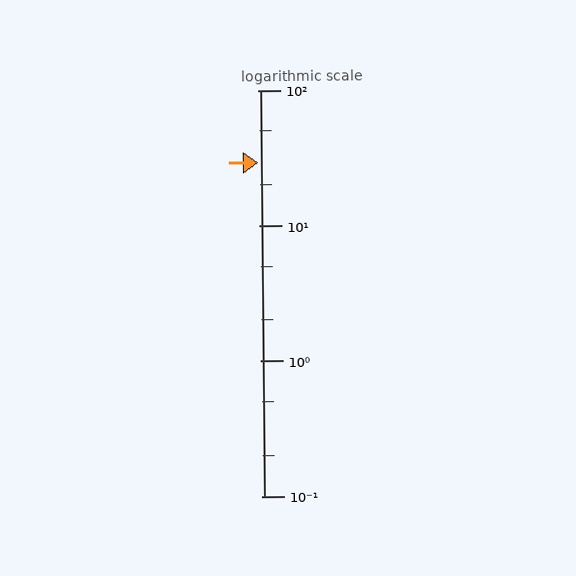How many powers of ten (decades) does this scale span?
The scale spans 3 decades, from 0.1 to 100.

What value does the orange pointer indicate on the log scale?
The pointer indicates approximately 29.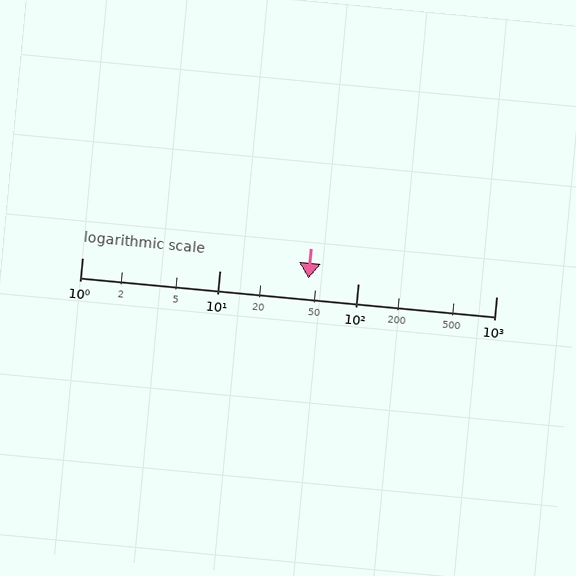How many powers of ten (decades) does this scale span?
The scale spans 3 decades, from 1 to 1000.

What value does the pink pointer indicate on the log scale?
The pointer indicates approximately 44.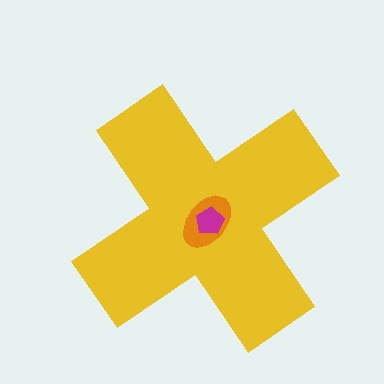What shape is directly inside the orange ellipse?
The magenta pentagon.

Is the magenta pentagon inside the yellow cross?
Yes.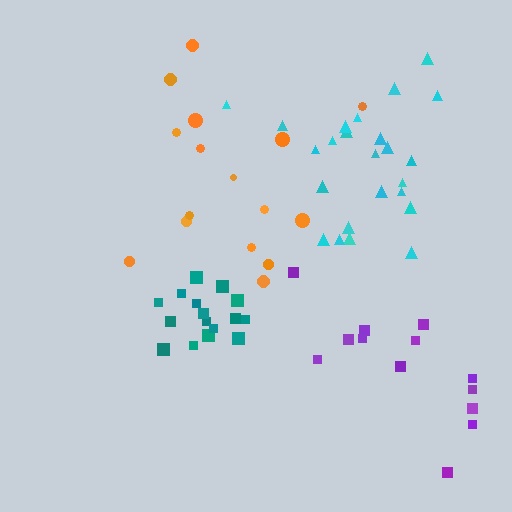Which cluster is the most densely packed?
Teal.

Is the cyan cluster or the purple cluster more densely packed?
Cyan.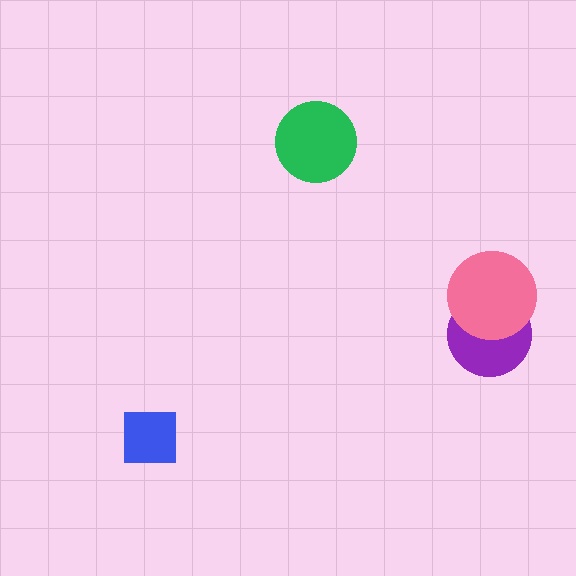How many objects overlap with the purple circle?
1 object overlaps with the purple circle.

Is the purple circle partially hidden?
Yes, it is partially covered by another shape.